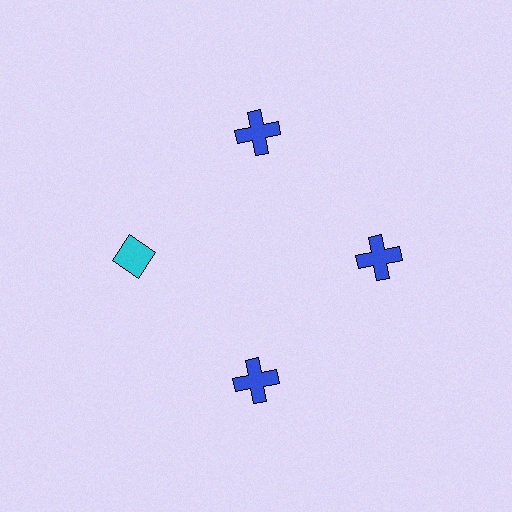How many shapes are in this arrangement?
There are 4 shapes arranged in a ring pattern.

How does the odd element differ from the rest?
It differs in both color (cyan instead of blue) and shape (diamond instead of cross).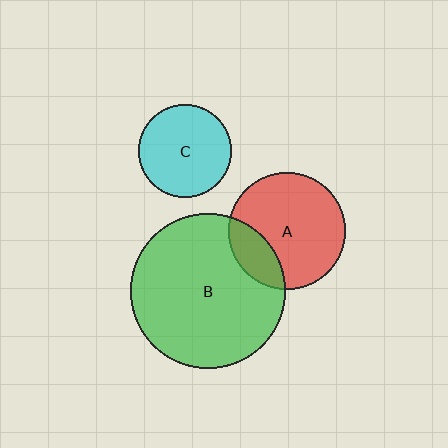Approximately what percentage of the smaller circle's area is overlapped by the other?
Approximately 20%.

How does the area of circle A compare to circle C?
Approximately 1.6 times.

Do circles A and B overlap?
Yes.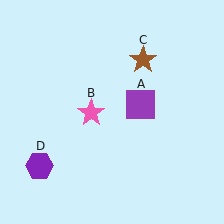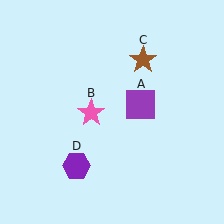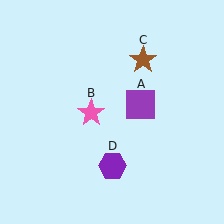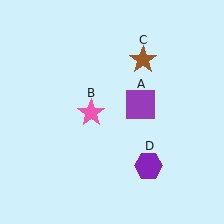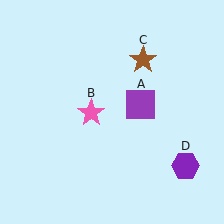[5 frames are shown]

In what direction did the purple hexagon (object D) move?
The purple hexagon (object D) moved right.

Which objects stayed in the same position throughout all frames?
Purple square (object A) and pink star (object B) and brown star (object C) remained stationary.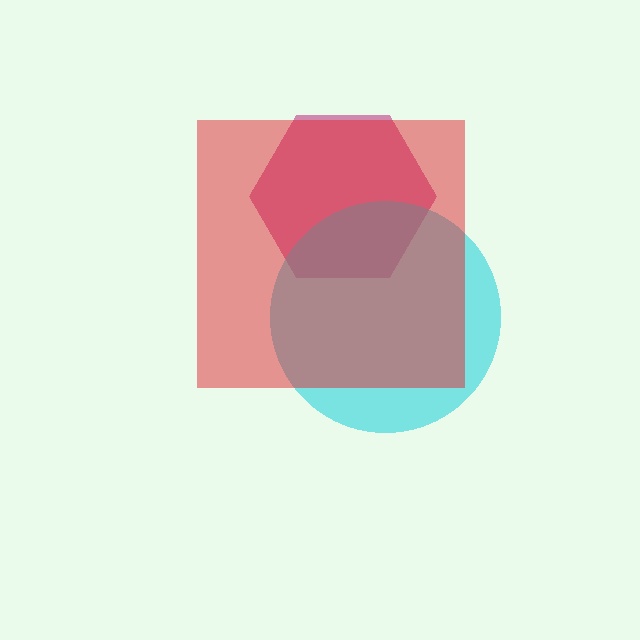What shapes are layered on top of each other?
The layered shapes are: a magenta hexagon, a cyan circle, a red square.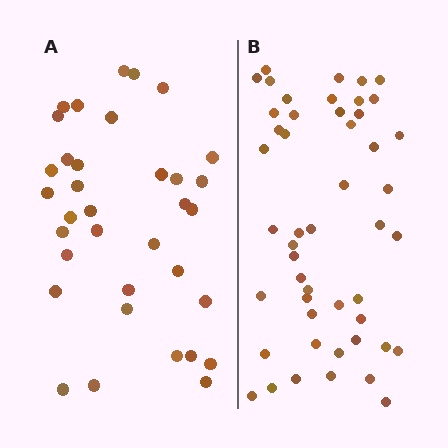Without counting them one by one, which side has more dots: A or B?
Region B (the right region) has more dots.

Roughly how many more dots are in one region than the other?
Region B has approximately 15 more dots than region A.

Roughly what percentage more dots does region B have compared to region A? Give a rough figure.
About 40% more.